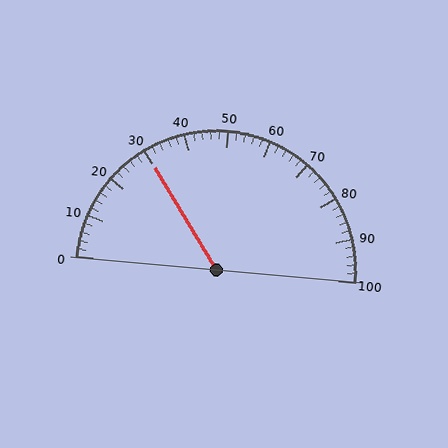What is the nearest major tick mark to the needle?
The nearest major tick mark is 30.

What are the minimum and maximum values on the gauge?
The gauge ranges from 0 to 100.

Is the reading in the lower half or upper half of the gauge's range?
The reading is in the lower half of the range (0 to 100).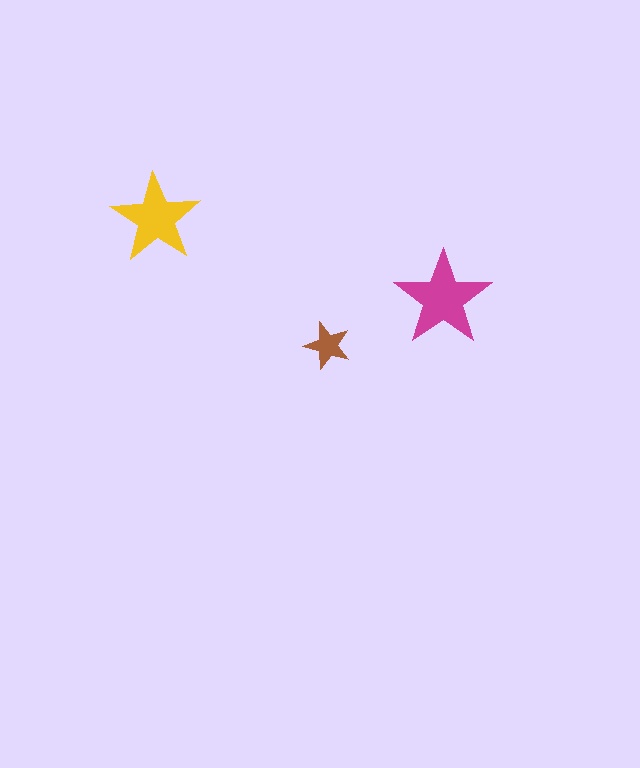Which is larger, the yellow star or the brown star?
The yellow one.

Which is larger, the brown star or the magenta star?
The magenta one.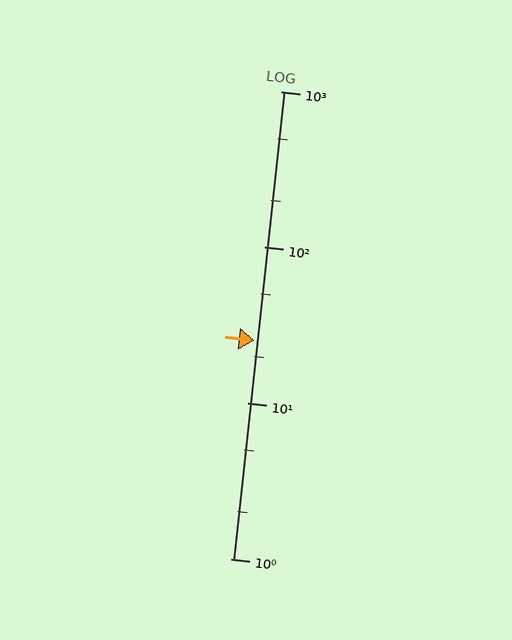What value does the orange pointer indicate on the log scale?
The pointer indicates approximately 25.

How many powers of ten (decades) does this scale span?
The scale spans 3 decades, from 1 to 1000.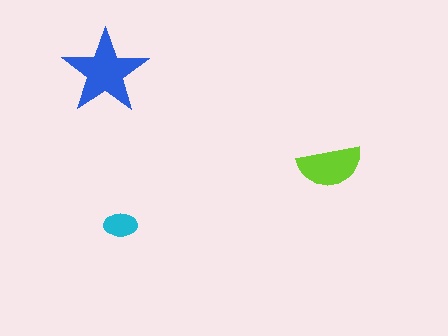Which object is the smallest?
The cyan ellipse.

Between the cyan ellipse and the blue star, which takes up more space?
The blue star.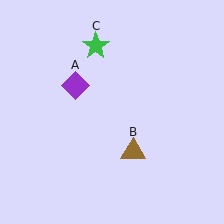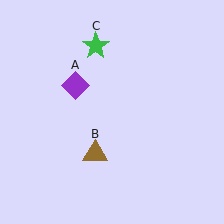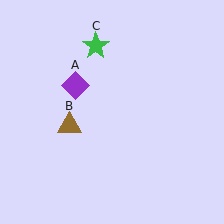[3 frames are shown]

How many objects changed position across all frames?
1 object changed position: brown triangle (object B).